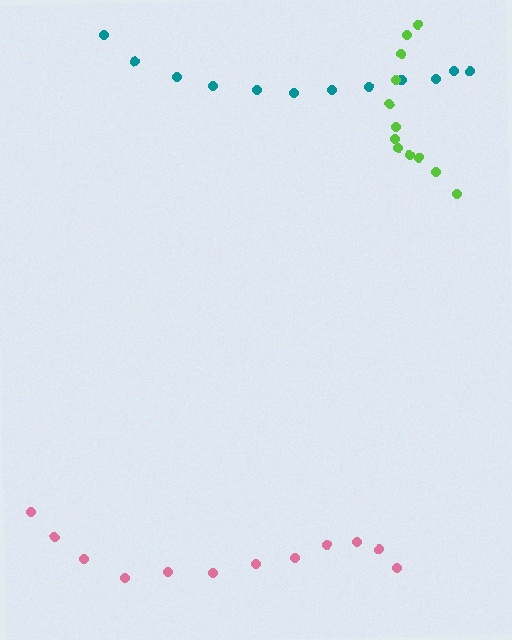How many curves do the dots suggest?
There are 3 distinct paths.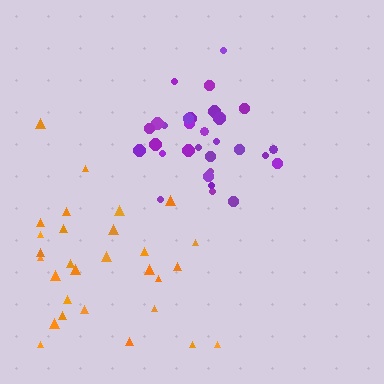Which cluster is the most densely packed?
Purple.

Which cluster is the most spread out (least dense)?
Orange.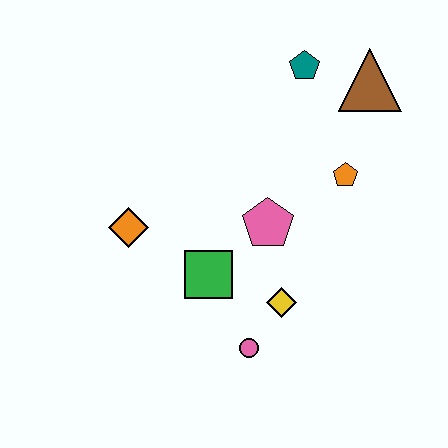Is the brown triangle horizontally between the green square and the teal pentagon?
No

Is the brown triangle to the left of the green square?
No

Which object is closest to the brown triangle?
The teal pentagon is closest to the brown triangle.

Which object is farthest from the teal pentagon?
The pink circle is farthest from the teal pentagon.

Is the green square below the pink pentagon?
Yes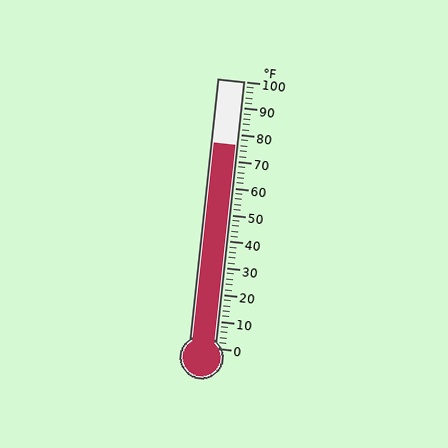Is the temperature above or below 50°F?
The temperature is above 50°F.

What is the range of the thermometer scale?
The thermometer scale ranges from 0°F to 100°F.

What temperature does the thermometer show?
The thermometer shows approximately 76°F.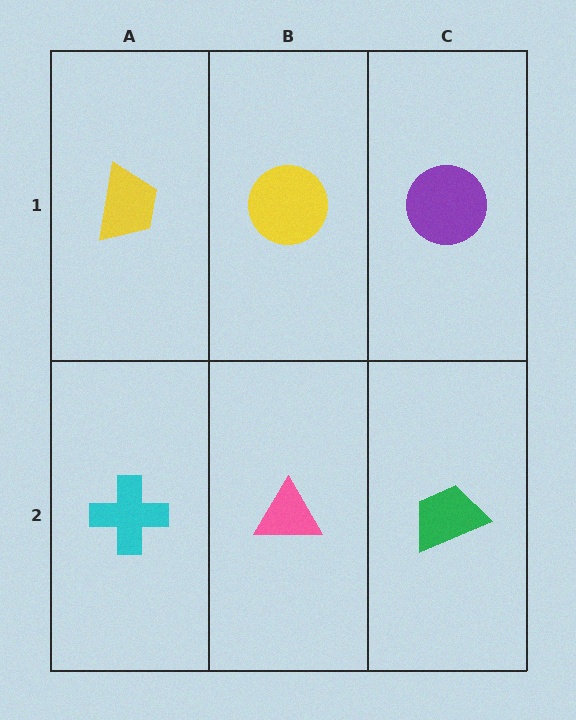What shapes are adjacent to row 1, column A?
A cyan cross (row 2, column A), a yellow circle (row 1, column B).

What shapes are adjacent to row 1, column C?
A green trapezoid (row 2, column C), a yellow circle (row 1, column B).